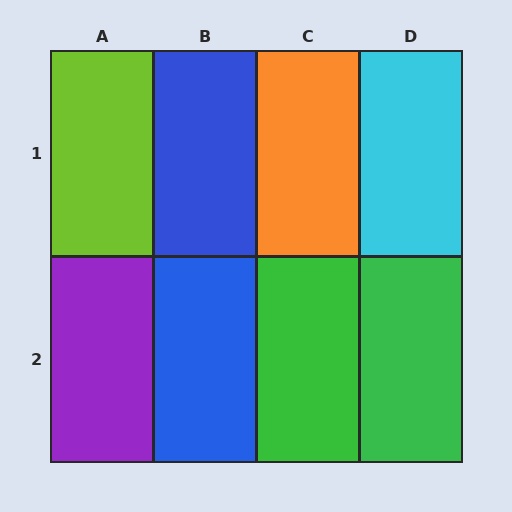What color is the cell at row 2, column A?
Purple.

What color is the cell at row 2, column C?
Green.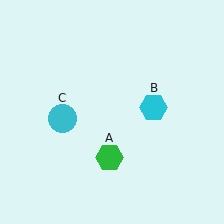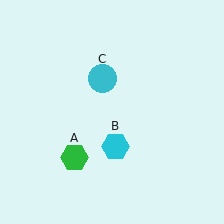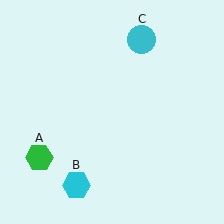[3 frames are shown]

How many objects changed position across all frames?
3 objects changed position: green hexagon (object A), cyan hexagon (object B), cyan circle (object C).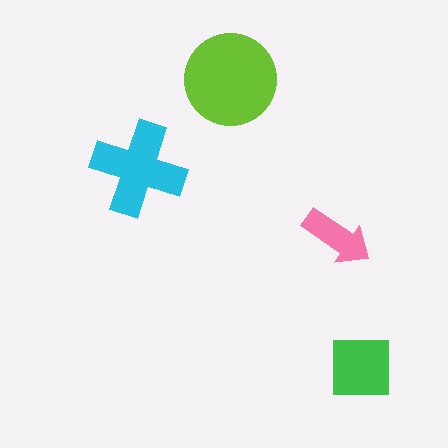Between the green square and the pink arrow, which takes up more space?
The green square.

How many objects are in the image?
There are 4 objects in the image.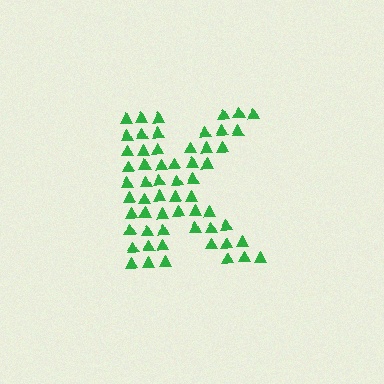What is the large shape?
The large shape is the letter K.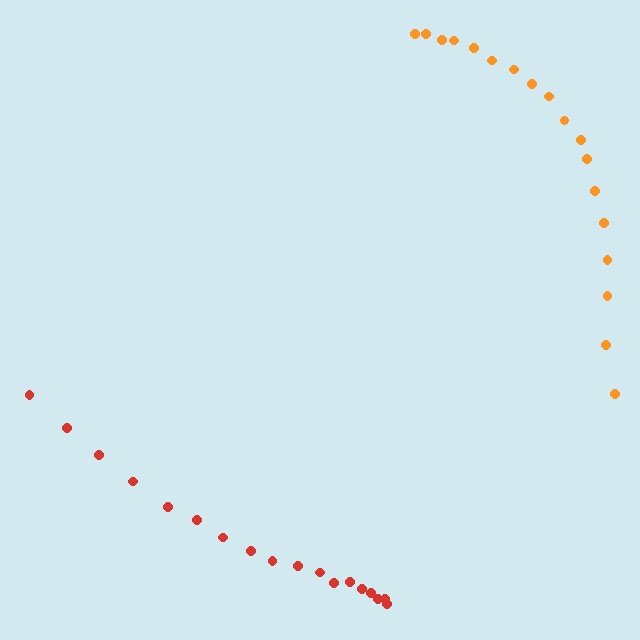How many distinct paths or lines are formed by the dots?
There are 2 distinct paths.